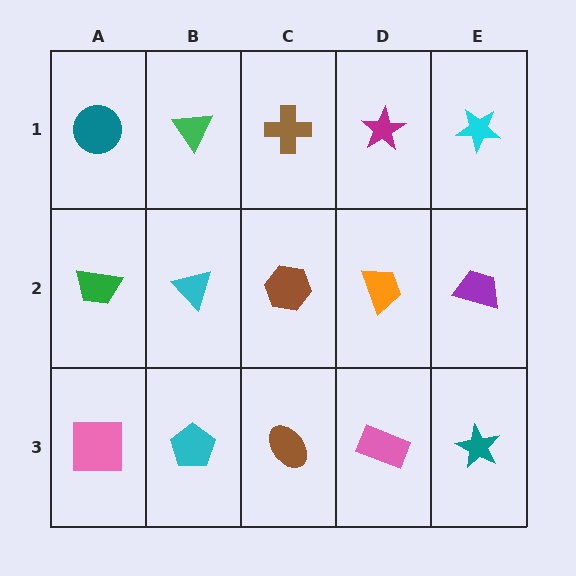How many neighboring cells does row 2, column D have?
4.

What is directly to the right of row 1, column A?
A green triangle.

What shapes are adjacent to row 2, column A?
A teal circle (row 1, column A), a pink square (row 3, column A), a cyan triangle (row 2, column B).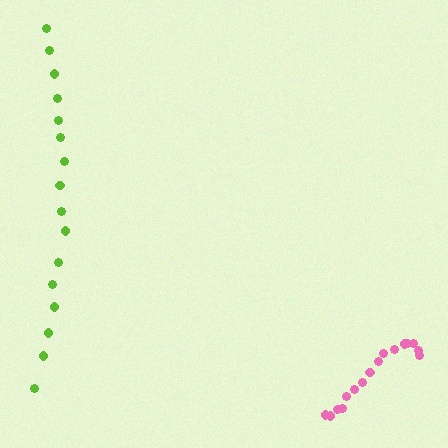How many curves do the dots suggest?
There are 2 distinct paths.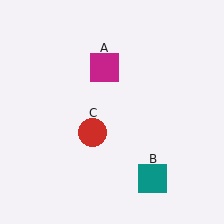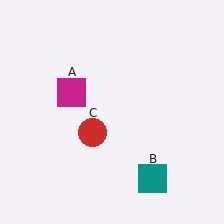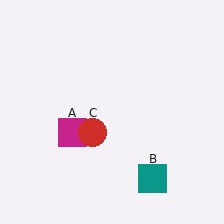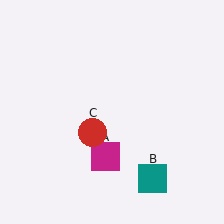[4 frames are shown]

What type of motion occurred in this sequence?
The magenta square (object A) rotated counterclockwise around the center of the scene.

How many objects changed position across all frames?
1 object changed position: magenta square (object A).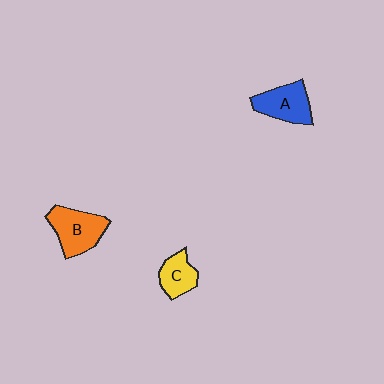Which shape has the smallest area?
Shape C (yellow).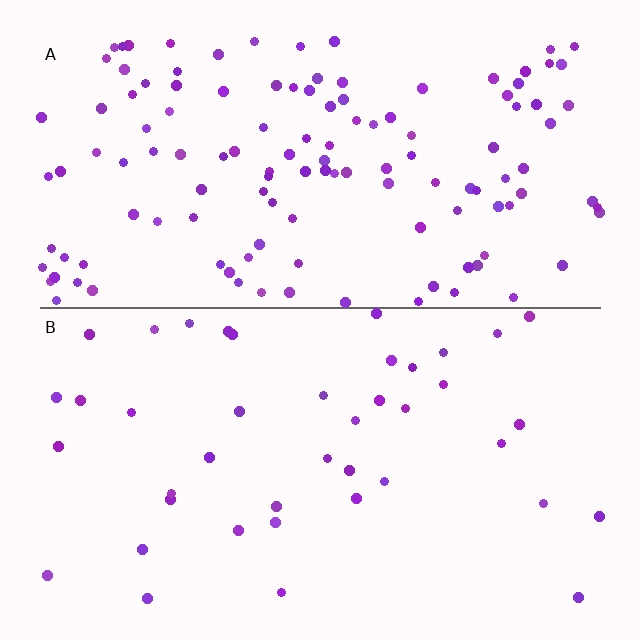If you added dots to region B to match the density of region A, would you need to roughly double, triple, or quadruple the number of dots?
Approximately triple.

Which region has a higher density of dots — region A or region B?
A (the top).